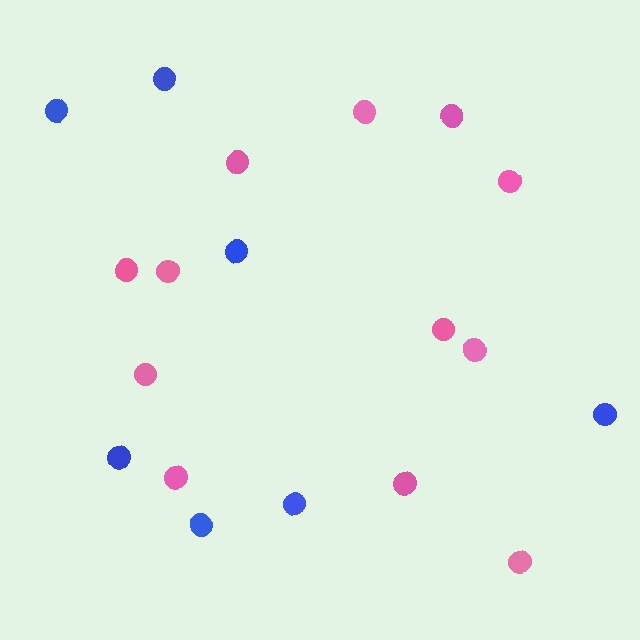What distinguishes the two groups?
There are 2 groups: one group of blue circles (7) and one group of pink circles (12).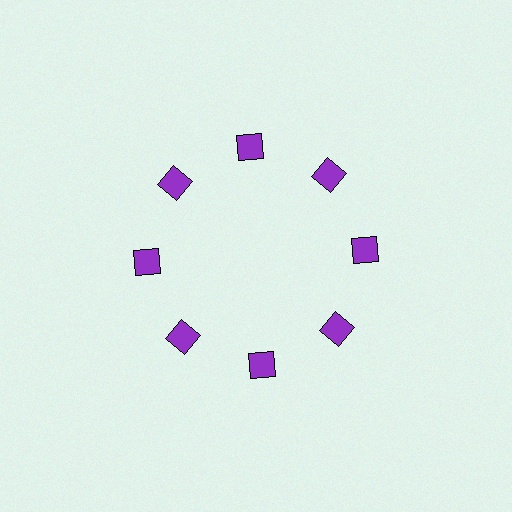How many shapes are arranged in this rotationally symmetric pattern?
There are 8 shapes, arranged in 8 groups of 1.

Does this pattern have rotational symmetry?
Yes, this pattern has 8-fold rotational symmetry. It looks the same after rotating 45 degrees around the center.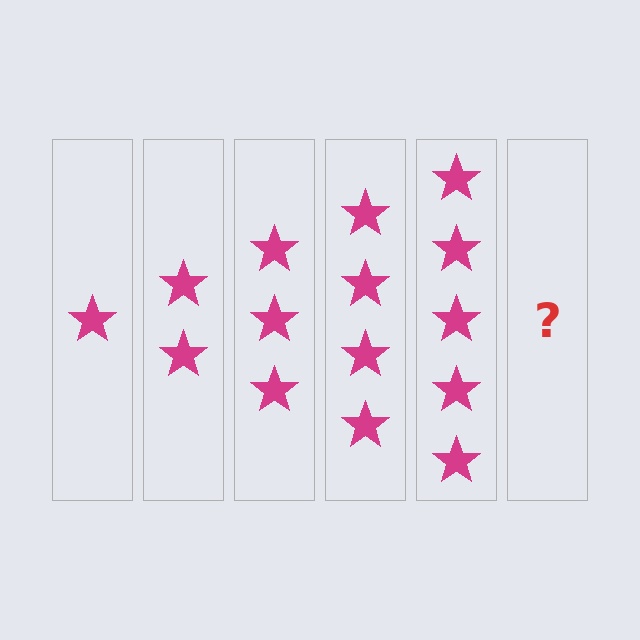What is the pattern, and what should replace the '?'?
The pattern is that each step adds one more star. The '?' should be 6 stars.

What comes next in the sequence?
The next element should be 6 stars.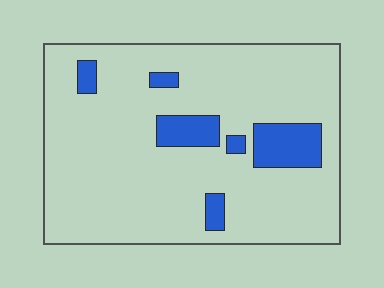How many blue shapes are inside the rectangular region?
6.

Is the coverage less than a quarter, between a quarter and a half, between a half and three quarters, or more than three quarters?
Less than a quarter.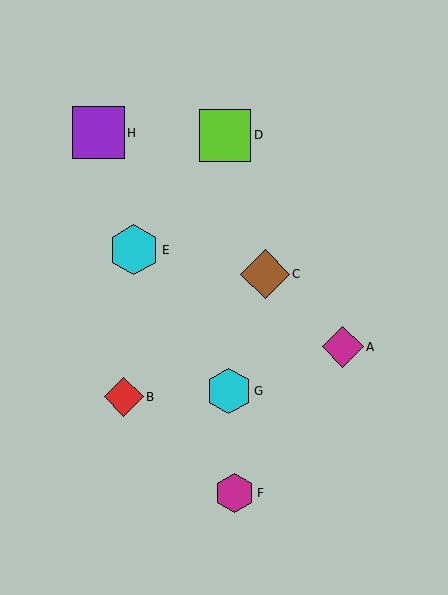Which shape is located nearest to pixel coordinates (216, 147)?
The lime square (labeled D) at (225, 135) is nearest to that location.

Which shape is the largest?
The purple square (labeled H) is the largest.